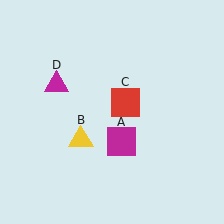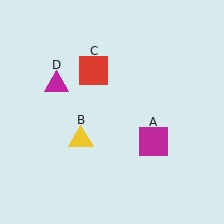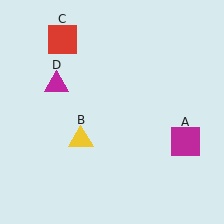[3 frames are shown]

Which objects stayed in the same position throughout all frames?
Yellow triangle (object B) and magenta triangle (object D) remained stationary.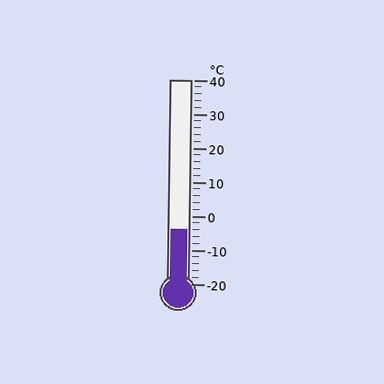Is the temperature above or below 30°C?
The temperature is below 30°C.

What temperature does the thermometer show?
The thermometer shows approximately -4°C.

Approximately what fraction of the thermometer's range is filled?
The thermometer is filled to approximately 25% of its range.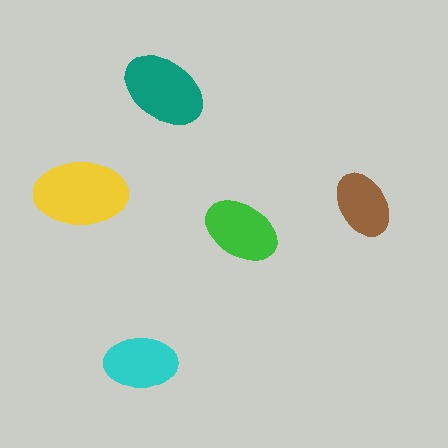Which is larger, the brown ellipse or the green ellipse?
The green one.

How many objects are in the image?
There are 5 objects in the image.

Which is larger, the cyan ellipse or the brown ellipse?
The cyan one.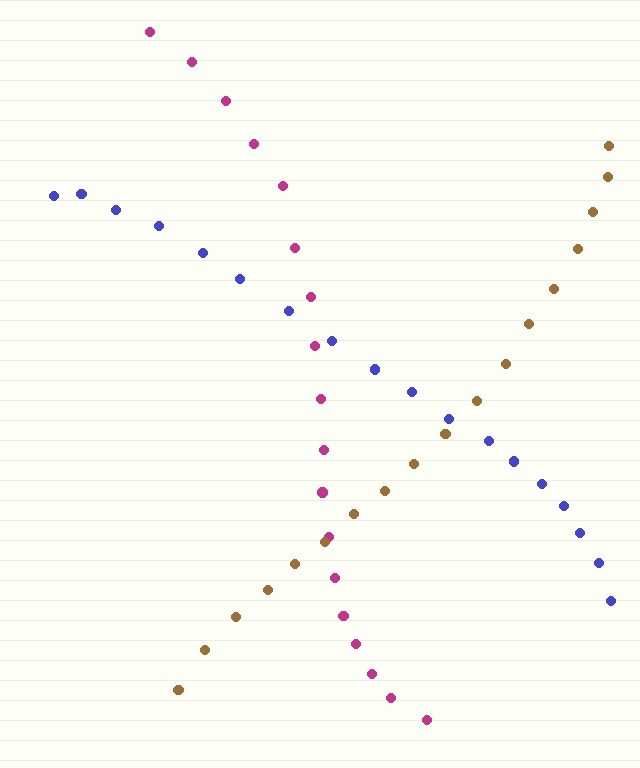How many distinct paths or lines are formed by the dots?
There are 3 distinct paths.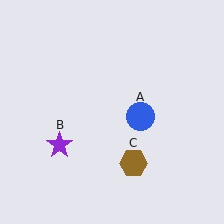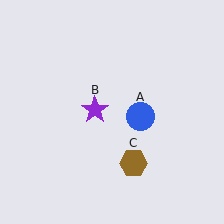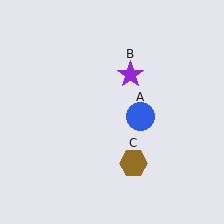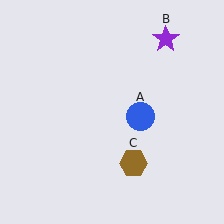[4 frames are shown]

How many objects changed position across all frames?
1 object changed position: purple star (object B).